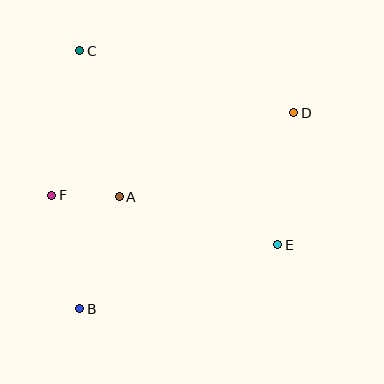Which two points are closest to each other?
Points A and F are closest to each other.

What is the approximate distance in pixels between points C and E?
The distance between C and E is approximately 277 pixels.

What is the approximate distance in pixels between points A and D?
The distance between A and D is approximately 194 pixels.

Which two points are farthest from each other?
Points B and D are farthest from each other.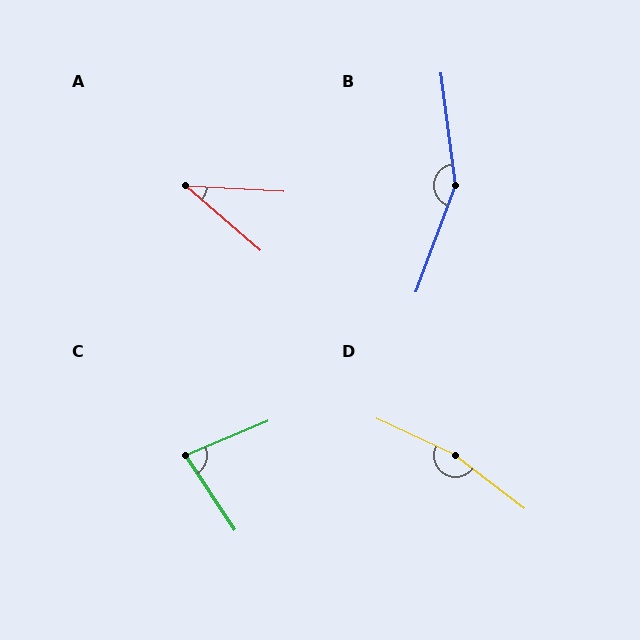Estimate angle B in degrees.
Approximately 153 degrees.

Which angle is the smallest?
A, at approximately 38 degrees.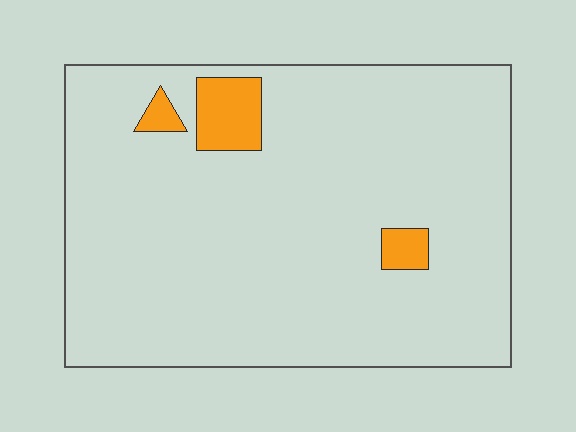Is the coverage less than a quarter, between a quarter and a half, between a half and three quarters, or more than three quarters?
Less than a quarter.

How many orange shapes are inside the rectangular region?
3.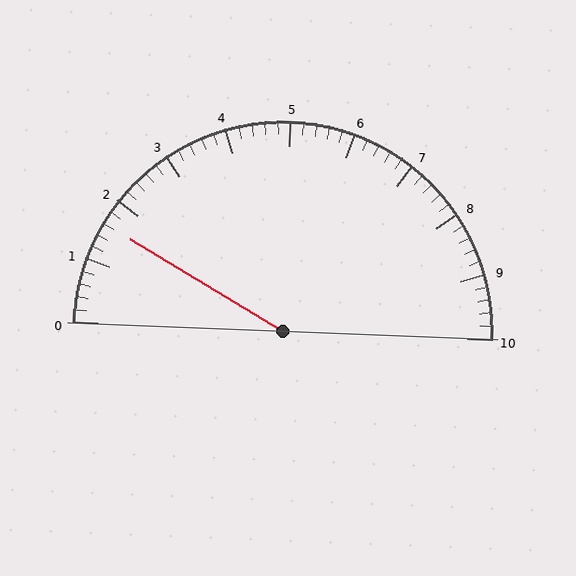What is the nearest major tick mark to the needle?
The nearest major tick mark is 2.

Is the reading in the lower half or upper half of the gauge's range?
The reading is in the lower half of the range (0 to 10).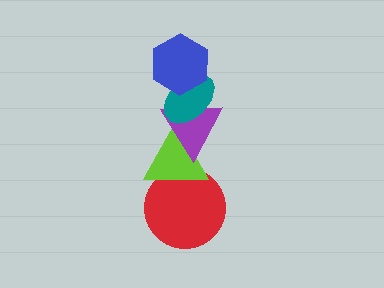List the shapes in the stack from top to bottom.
From top to bottom: the blue hexagon, the teal ellipse, the purple triangle, the lime triangle, the red circle.